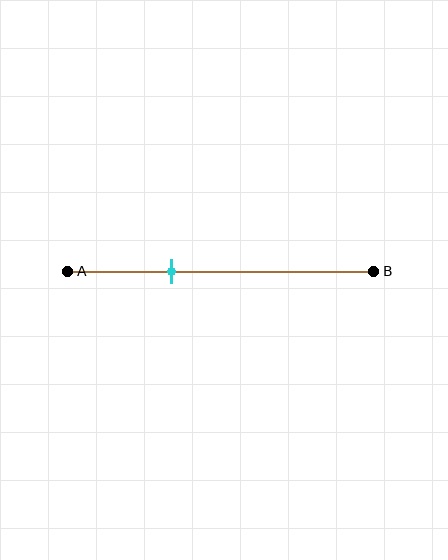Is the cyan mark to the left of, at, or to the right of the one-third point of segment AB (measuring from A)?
The cyan mark is approximately at the one-third point of segment AB.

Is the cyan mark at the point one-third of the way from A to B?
Yes, the mark is approximately at the one-third point.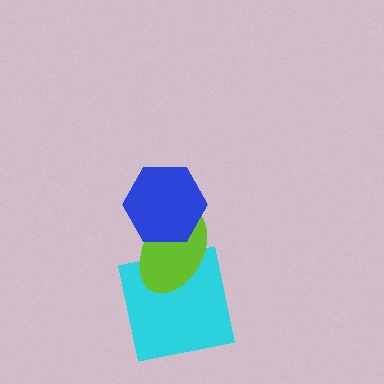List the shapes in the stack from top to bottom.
From top to bottom: the blue hexagon, the lime ellipse, the cyan square.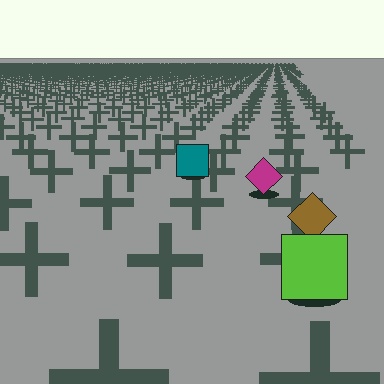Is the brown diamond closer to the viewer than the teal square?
Yes. The brown diamond is closer — you can tell from the texture gradient: the ground texture is coarser near it.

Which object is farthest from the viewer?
The teal square is farthest from the viewer. It appears smaller and the ground texture around it is denser.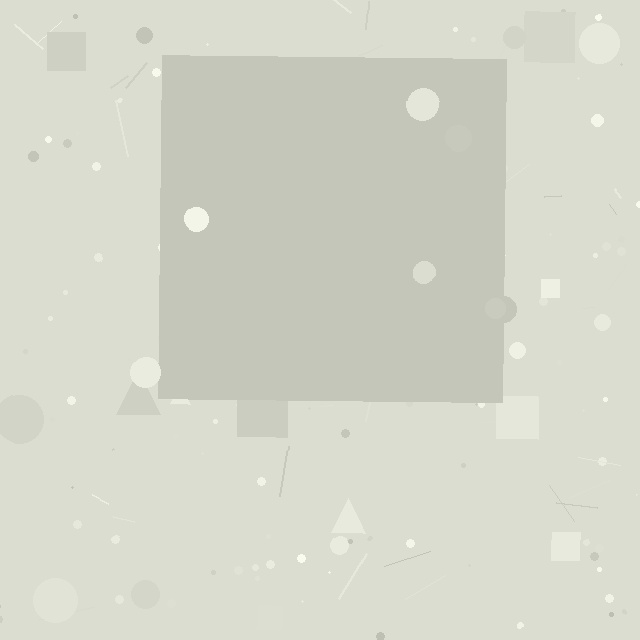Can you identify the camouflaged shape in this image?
The camouflaged shape is a square.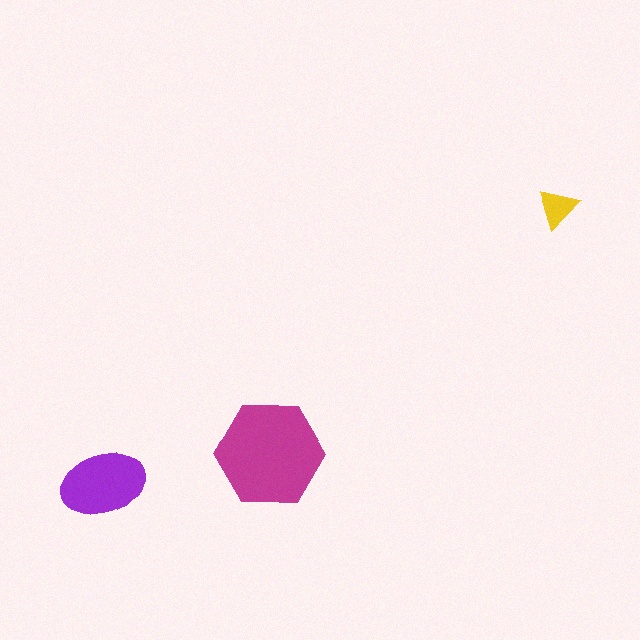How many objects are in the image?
There are 3 objects in the image.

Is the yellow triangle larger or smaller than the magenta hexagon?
Smaller.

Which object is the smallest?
The yellow triangle.